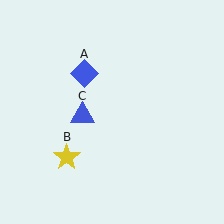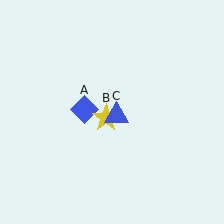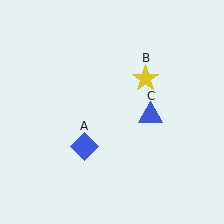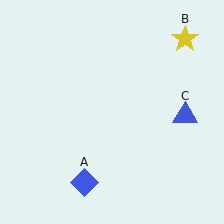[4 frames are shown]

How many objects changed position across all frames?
3 objects changed position: blue diamond (object A), yellow star (object B), blue triangle (object C).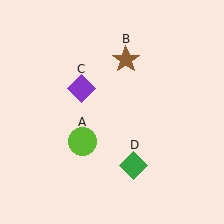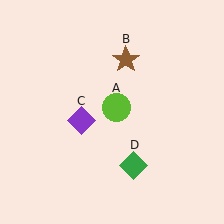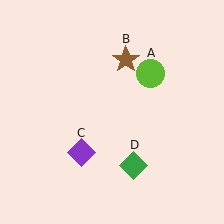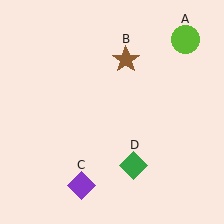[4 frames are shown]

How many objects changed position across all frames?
2 objects changed position: lime circle (object A), purple diamond (object C).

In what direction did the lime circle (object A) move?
The lime circle (object A) moved up and to the right.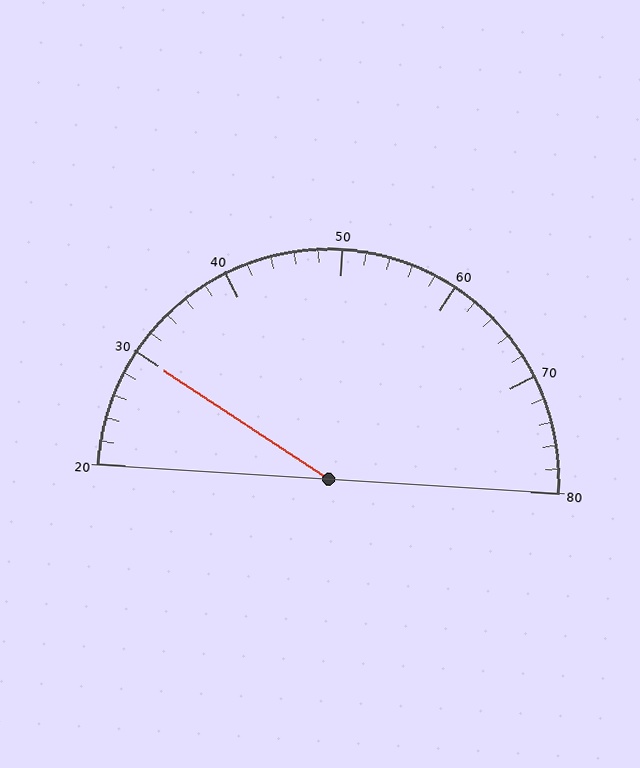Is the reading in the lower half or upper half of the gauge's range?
The reading is in the lower half of the range (20 to 80).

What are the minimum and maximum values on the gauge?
The gauge ranges from 20 to 80.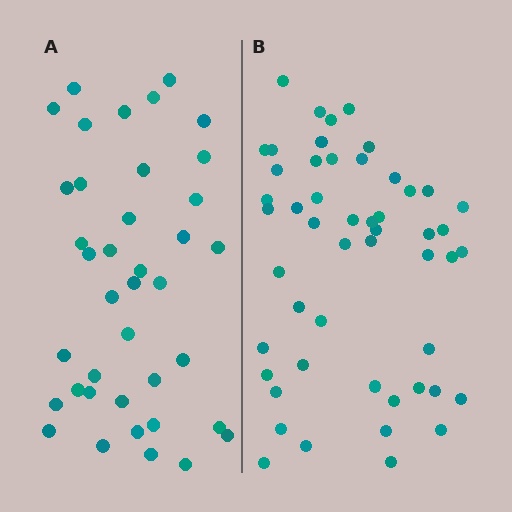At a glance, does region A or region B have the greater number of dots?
Region B (the right region) has more dots.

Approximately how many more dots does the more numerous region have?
Region B has roughly 12 or so more dots than region A.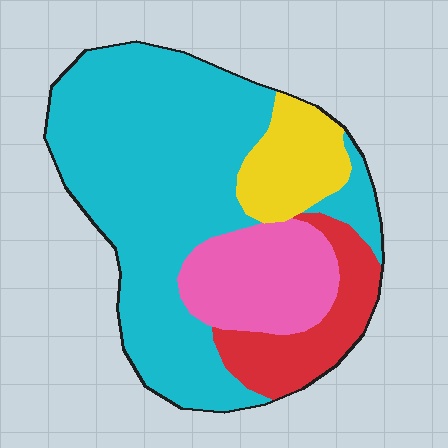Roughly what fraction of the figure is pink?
Pink covers 17% of the figure.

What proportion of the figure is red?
Red takes up about one eighth (1/8) of the figure.